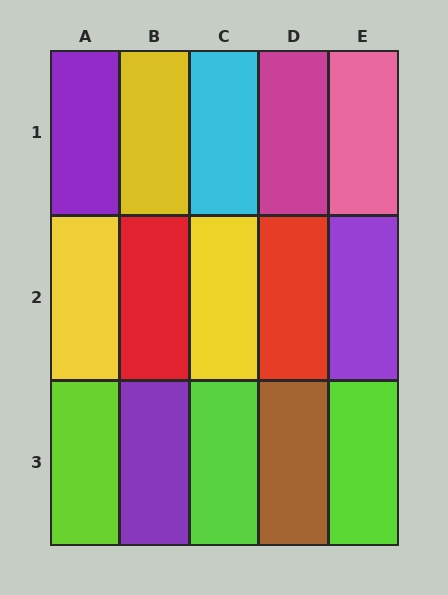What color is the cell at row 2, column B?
Red.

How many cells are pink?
1 cell is pink.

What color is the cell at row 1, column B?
Yellow.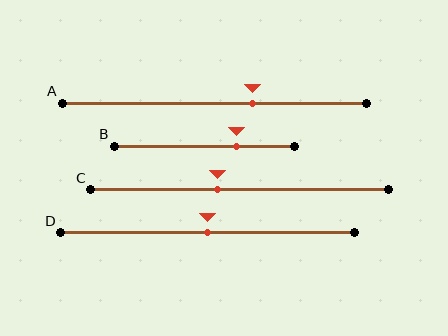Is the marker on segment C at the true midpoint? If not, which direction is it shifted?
No, the marker on segment C is shifted to the left by about 7% of the segment length.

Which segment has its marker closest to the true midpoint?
Segment D has its marker closest to the true midpoint.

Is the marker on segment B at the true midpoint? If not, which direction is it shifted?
No, the marker on segment B is shifted to the right by about 18% of the segment length.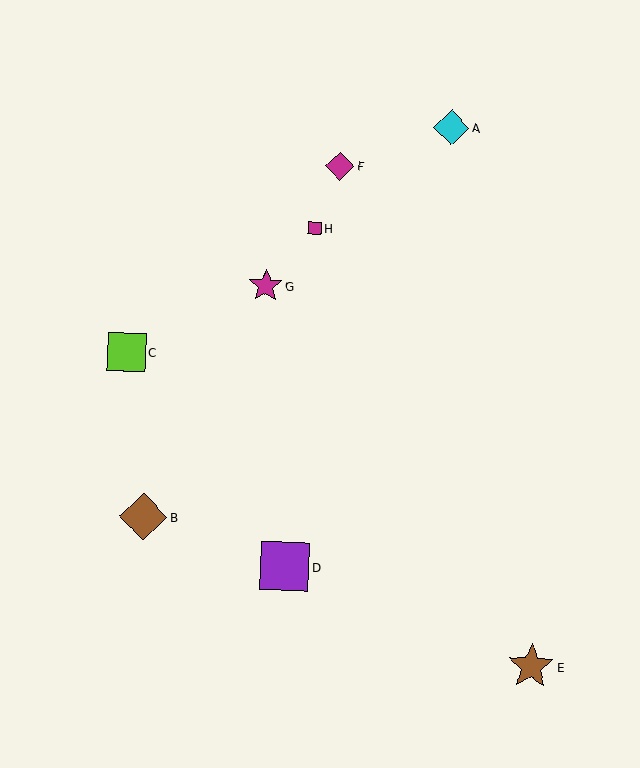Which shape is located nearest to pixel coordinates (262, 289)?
The magenta star (labeled G) at (266, 286) is nearest to that location.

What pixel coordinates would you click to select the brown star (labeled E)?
Click at (531, 666) to select the brown star E.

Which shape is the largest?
The purple square (labeled D) is the largest.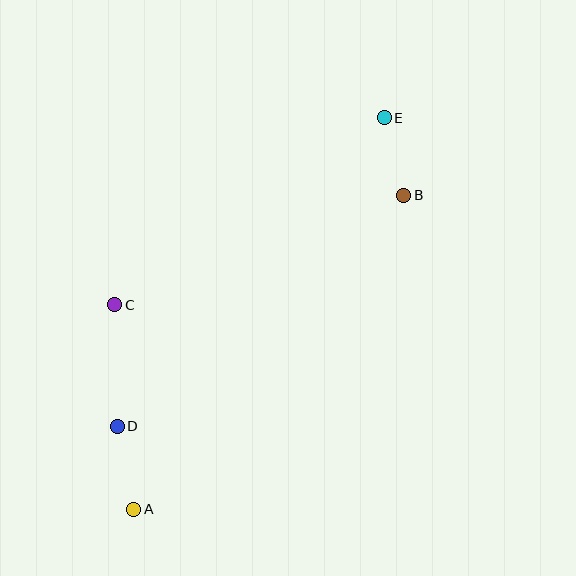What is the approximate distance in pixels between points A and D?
The distance between A and D is approximately 85 pixels.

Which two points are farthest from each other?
Points A and E are farthest from each other.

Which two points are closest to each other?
Points B and E are closest to each other.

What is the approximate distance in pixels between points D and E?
The distance between D and E is approximately 408 pixels.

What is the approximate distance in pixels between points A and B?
The distance between A and B is approximately 414 pixels.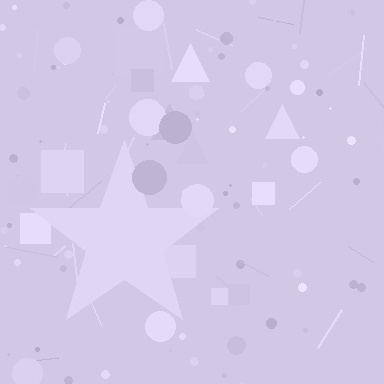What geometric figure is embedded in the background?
A star is embedded in the background.